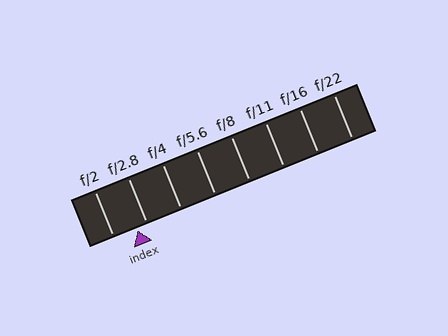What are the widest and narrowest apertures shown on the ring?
The widest aperture shown is f/2 and the narrowest is f/22.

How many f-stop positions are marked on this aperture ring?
There are 8 f-stop positions marked.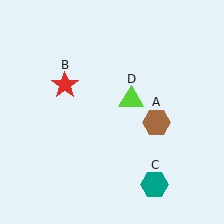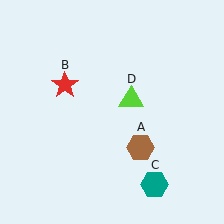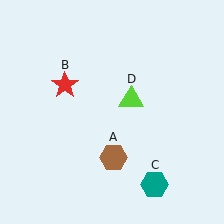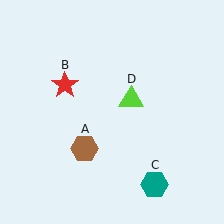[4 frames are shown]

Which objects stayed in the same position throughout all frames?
Red star (object B) and teal hexagon (object C) and lime triangle (object D) remained stationary.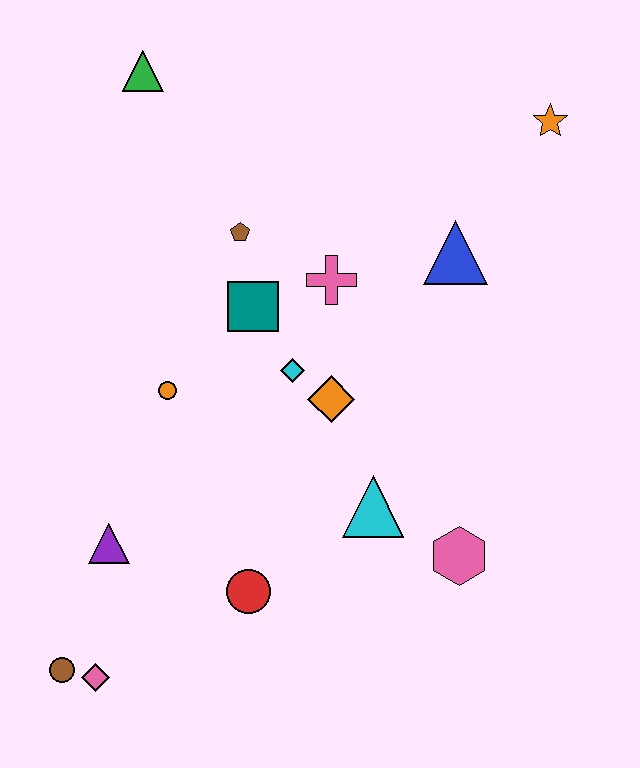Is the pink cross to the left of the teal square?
No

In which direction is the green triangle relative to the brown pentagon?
The green triangle is above the brown pentagon.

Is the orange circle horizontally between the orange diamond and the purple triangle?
Yes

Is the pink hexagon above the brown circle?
Yes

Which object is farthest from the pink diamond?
The orange star is farthest from the pink diamond.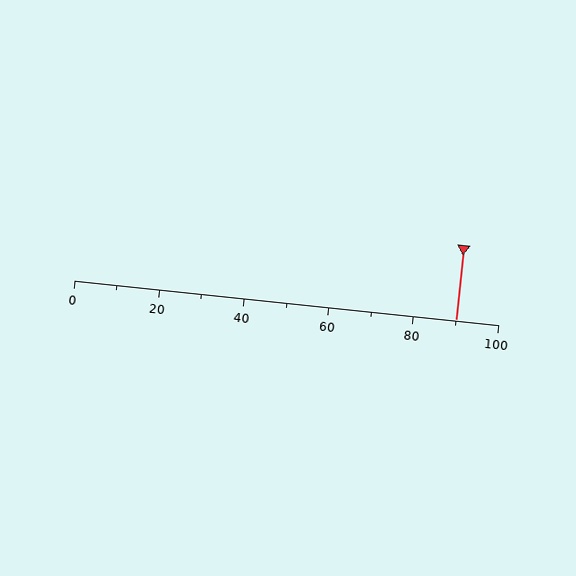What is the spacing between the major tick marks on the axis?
The major ticks are spaced 20 apart.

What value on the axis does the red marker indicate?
The marker indicates approximately 90.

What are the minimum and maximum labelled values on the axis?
The axis runs from 0 to 100.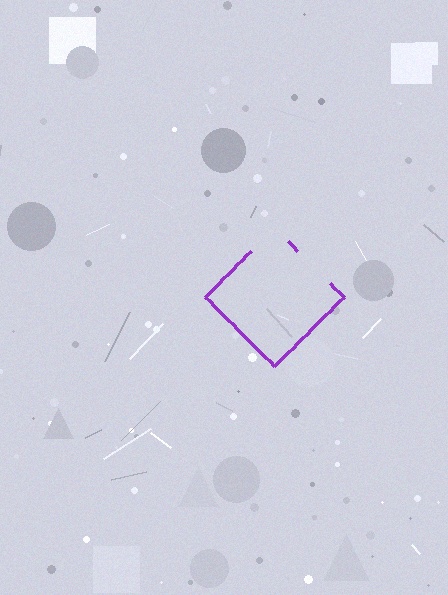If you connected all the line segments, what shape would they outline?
They would outline a diamond.